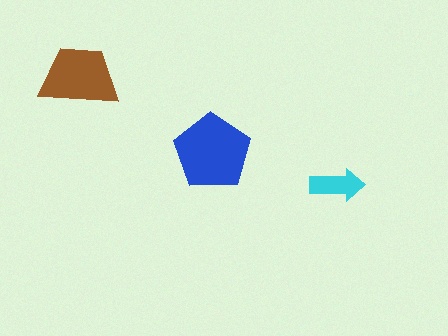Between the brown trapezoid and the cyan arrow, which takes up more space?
The brown trapezoid.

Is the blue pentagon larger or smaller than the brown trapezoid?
Larger.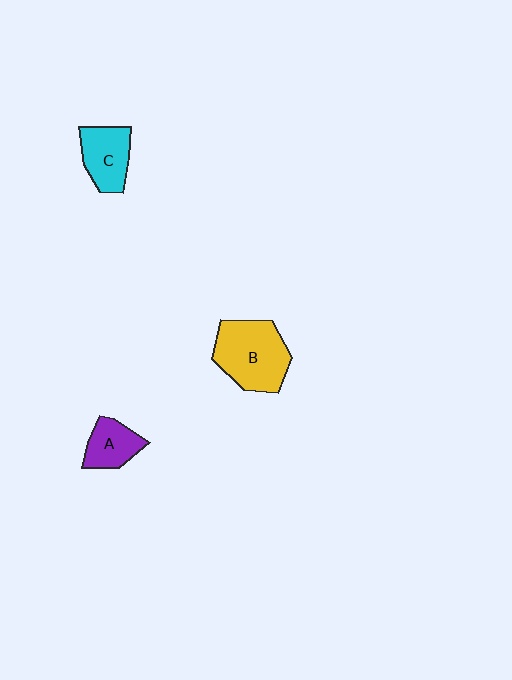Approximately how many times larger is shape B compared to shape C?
Approximately 1.6 times.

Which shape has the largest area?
Shape B (yellow).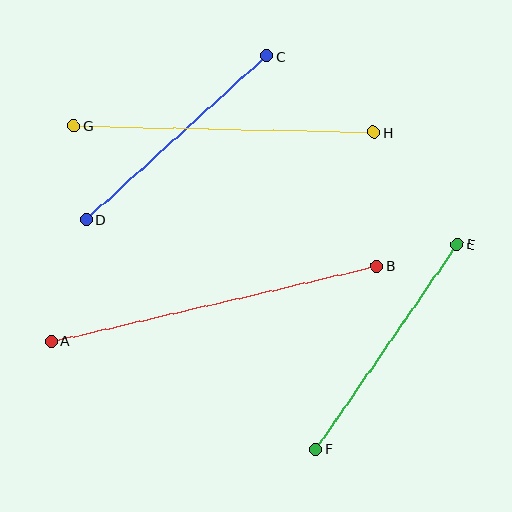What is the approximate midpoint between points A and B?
The midpoint is at approximately (214, 304) pixels.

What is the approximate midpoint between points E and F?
The midpoint is at approximately (387, 347) pixels.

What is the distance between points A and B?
The distance is approximately 333 pixels.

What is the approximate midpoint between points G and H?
The midpoint is at approximately (223, 129) pixels.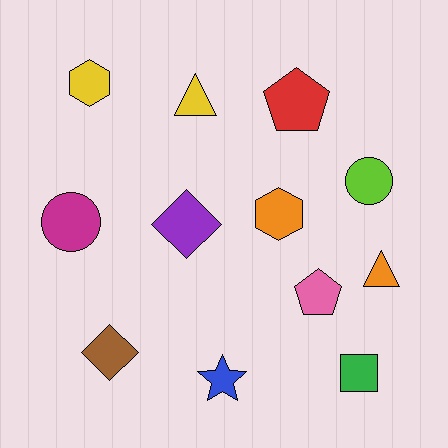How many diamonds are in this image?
There are 2 diamonds.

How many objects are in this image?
There are 12 objects.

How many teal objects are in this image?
There are no teal objects.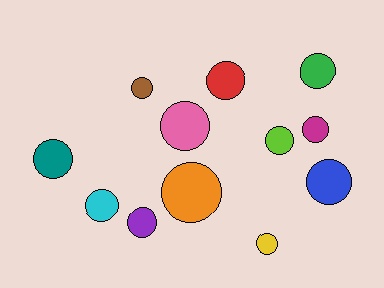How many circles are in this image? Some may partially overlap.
There are 12 circles.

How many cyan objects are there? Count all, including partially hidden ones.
There is 1 cyan object.